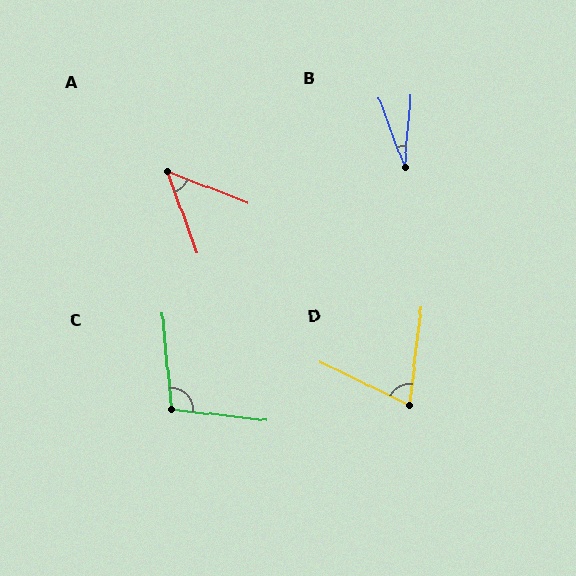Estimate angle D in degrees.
Approximately 71 degrees.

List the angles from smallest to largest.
B (25°), A (49°), D (71°), C (102°).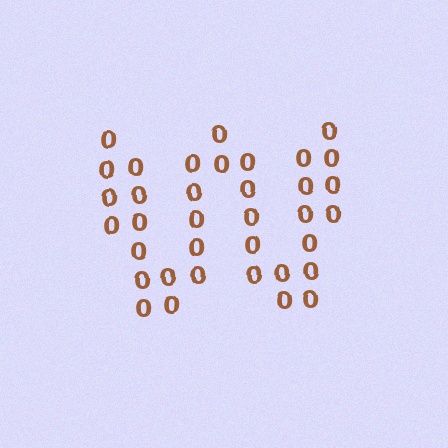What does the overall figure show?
The overall figure shows the letter W.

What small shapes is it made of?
It is made of small digit 0's.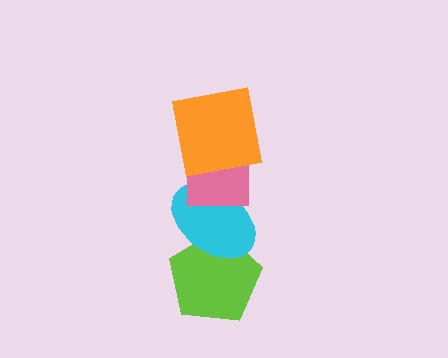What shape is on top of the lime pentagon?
The cyan ellipse is on top of the lime pentagon.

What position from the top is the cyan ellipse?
The cyan ellipse is 3rd from the top.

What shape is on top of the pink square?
The orange square is on top of the pink square.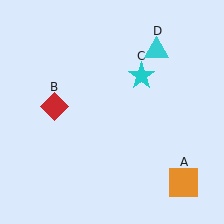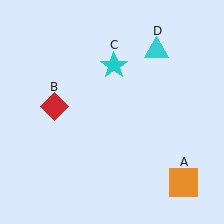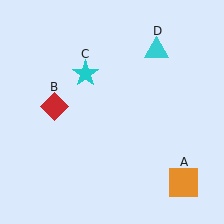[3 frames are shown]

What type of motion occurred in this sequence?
The cyan star (object C) rotated counterclockwise around the center of the scene.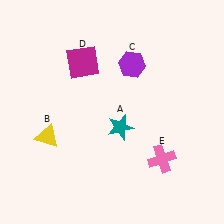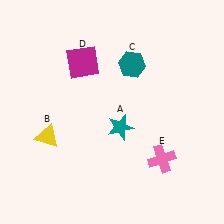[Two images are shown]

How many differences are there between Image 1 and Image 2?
There is 1 difference between the two images.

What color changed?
The hexagon (C) changed from purple in Image 1 to teal in Image 2.